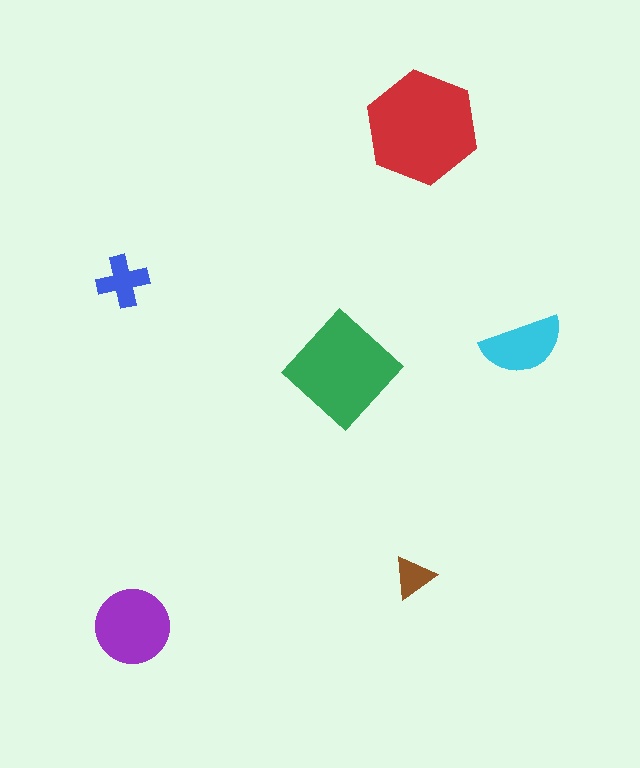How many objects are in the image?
There are 6 objects in the image.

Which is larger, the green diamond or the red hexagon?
The red hexagon.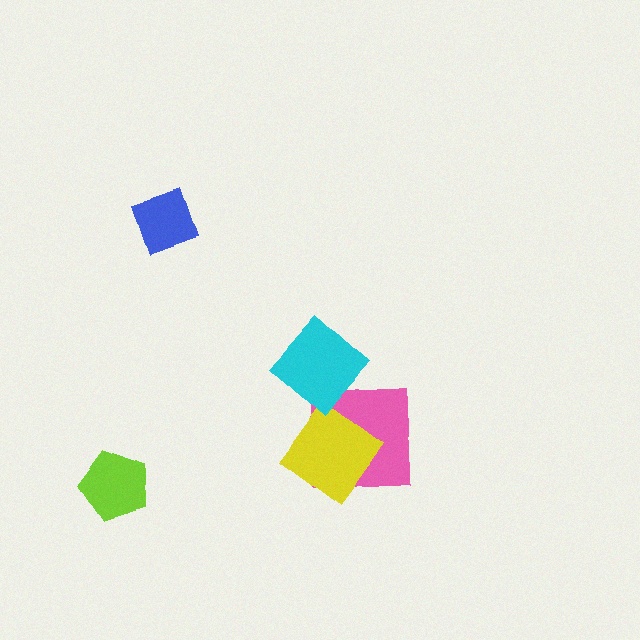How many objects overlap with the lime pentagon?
0 objects overlap with the lime pentagon.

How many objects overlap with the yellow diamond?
1 object overlaps with the yellow diamond.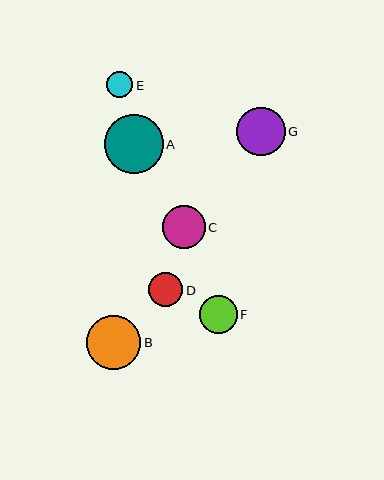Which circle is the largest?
Circle A is the largest with a size of approximately 59 pixels.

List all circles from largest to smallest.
From largest to smallest: A, B, G, C, F, D, E.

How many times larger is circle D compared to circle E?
Circle D is approximately 1.3 times the size of circle E.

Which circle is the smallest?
Circle E is the smallest with a size of approximately 26 pixels.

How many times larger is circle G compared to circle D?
Circle G is approximately 1.4 times the size of circle D.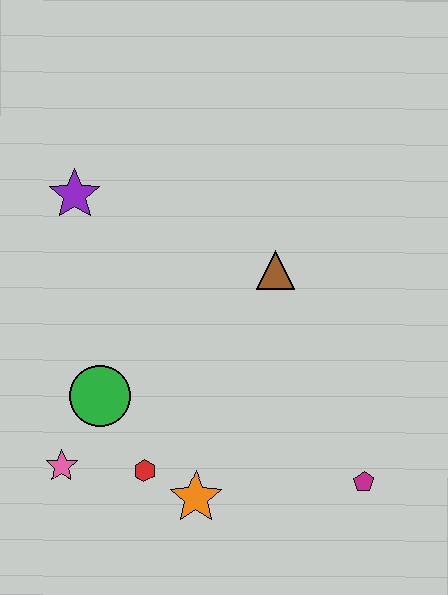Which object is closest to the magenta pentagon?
The orange star is closest to the magenta pentagon.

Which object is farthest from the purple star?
The magenta pentagon is farthest from the purple star.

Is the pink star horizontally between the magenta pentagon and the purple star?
No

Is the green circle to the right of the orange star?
No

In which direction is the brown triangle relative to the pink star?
The brown triangle is to the right of the pink star.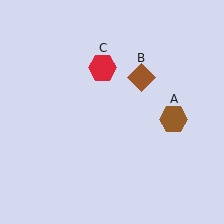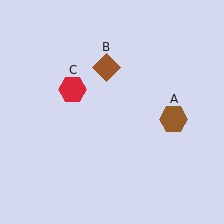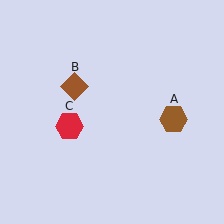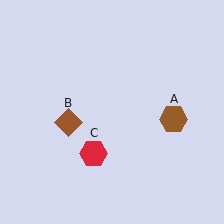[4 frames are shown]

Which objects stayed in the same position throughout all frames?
Brown hexagon (object A) remained stationary.